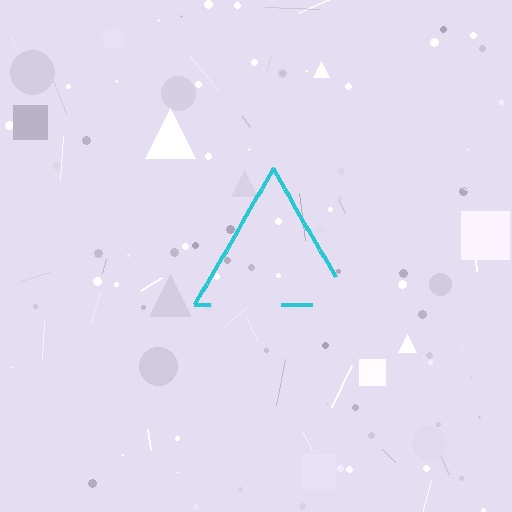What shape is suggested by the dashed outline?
The dashed outline suggests a triangle.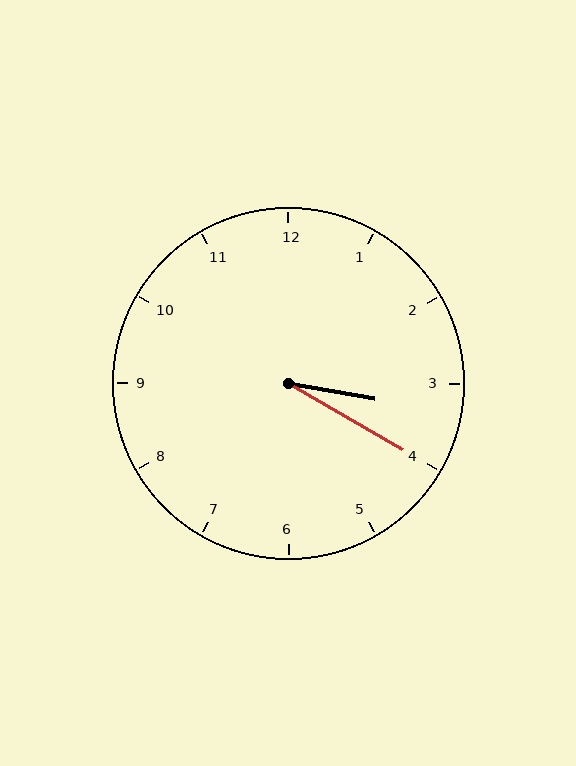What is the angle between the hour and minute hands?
Approximately 20 degrees.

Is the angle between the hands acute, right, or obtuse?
It is acute.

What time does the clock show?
3:20.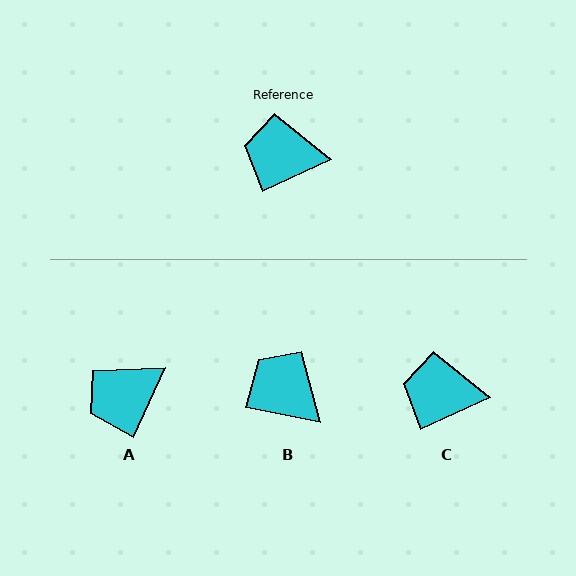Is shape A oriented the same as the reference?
No, it is off by about 40 degrees.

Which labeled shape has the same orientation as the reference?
C.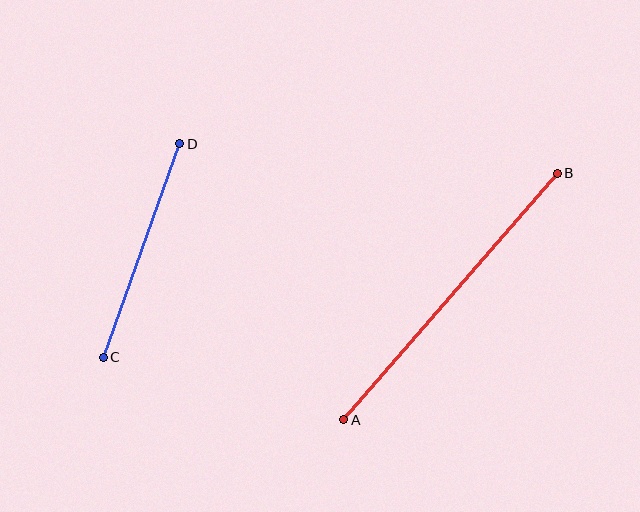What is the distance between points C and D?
The distance is approximately 227 pixels.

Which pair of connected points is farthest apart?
Points A and B are farthest apart.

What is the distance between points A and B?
The distance is approximately 326 pixels.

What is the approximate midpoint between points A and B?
The midpoint is at approximately (450, 296) pixels.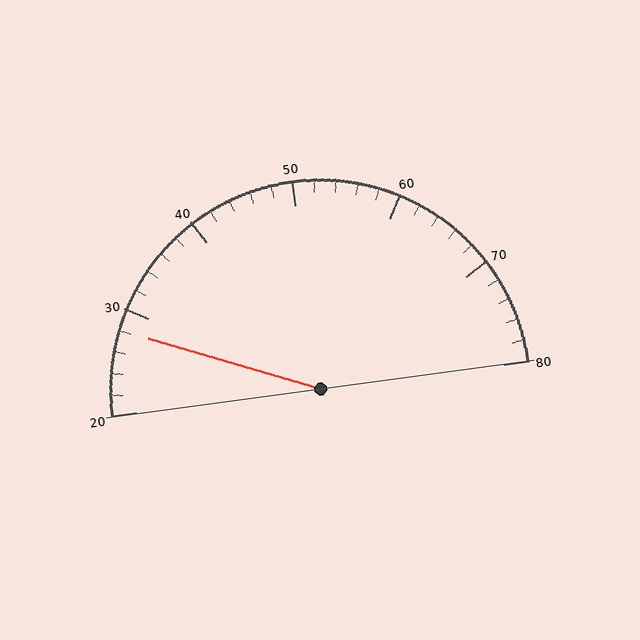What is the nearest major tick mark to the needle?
The nearest major tick mark is 30.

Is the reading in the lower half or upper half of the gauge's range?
The reading is in the lower half of the range (20 to 80).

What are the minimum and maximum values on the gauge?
The gauge ranges from 20 to 80.